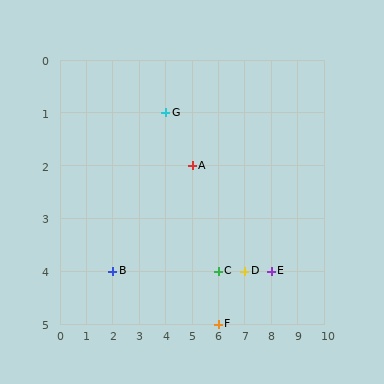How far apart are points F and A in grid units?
Points F and A are 1 column and 3 rows apart (about 3.2 grid units diagonally).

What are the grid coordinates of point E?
Point E is at grid coordinates (8, 4).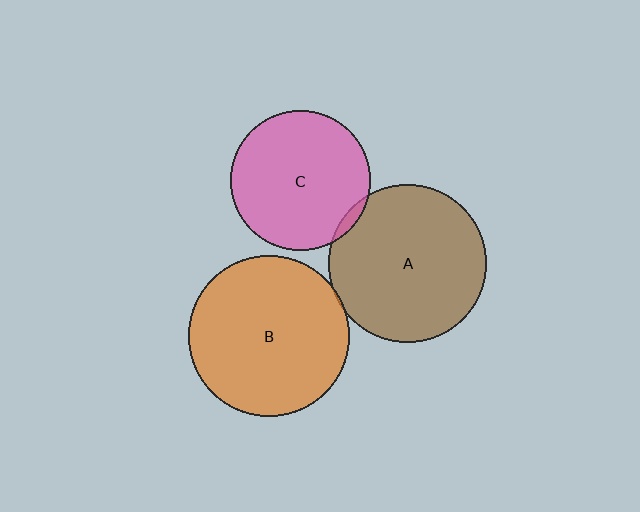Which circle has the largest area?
Circle B (orange).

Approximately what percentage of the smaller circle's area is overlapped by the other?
Approximately 5%.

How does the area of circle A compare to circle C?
Approximately 1.3 times.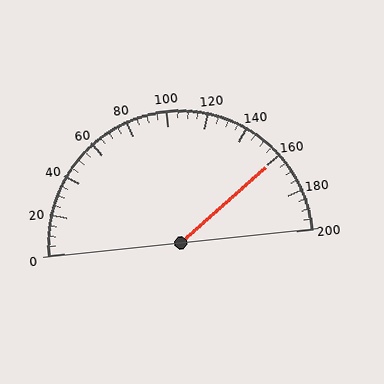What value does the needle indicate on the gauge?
The needle indicates approximately 160.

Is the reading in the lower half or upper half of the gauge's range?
The reading is in the upper half of the range (0 to 200).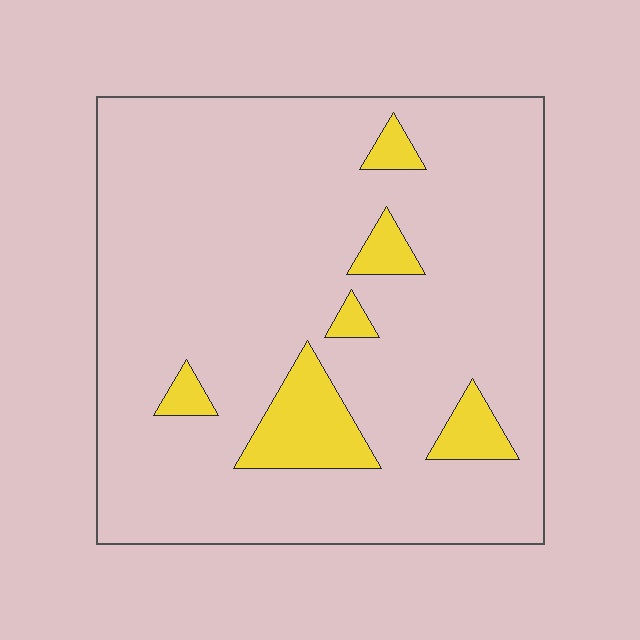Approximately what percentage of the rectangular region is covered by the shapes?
Approximately 10%.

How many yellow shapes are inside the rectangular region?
6.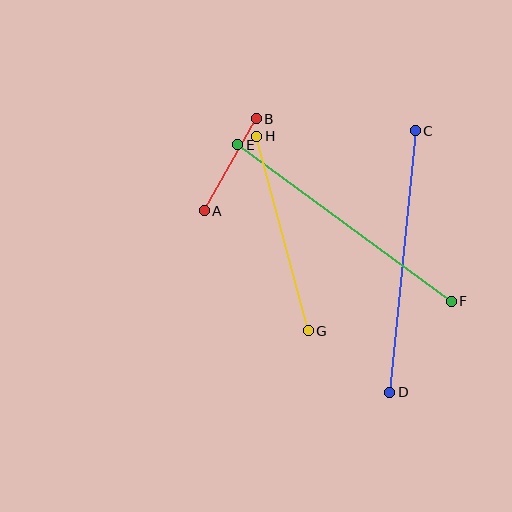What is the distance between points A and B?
The distance is approximately 106 pixels.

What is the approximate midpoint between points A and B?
The midpoint is at approximately (230, 165) pixels.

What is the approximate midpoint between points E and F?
The midpoint is at approximately (344, 223) pixels.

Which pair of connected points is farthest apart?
Points E and F are farthest apart.